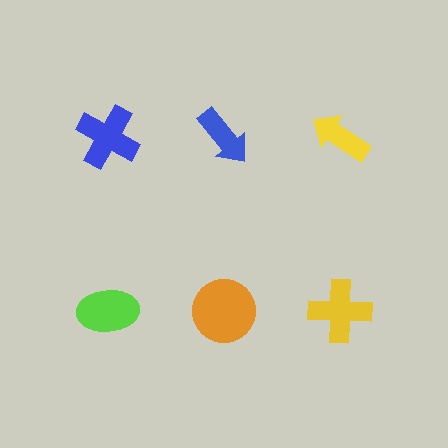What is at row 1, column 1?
A blue cross.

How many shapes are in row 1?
3 shapes.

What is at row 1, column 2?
A blue arrow.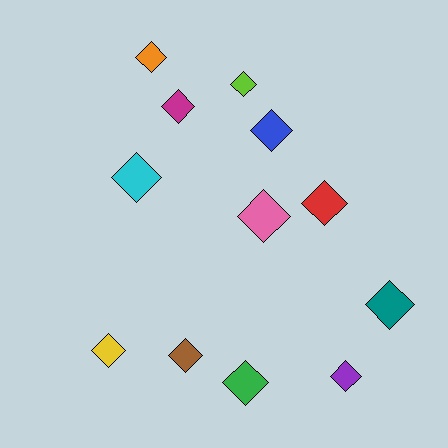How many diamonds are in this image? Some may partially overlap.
There are 12 diamonds.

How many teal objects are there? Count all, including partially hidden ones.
There is 1 teal object.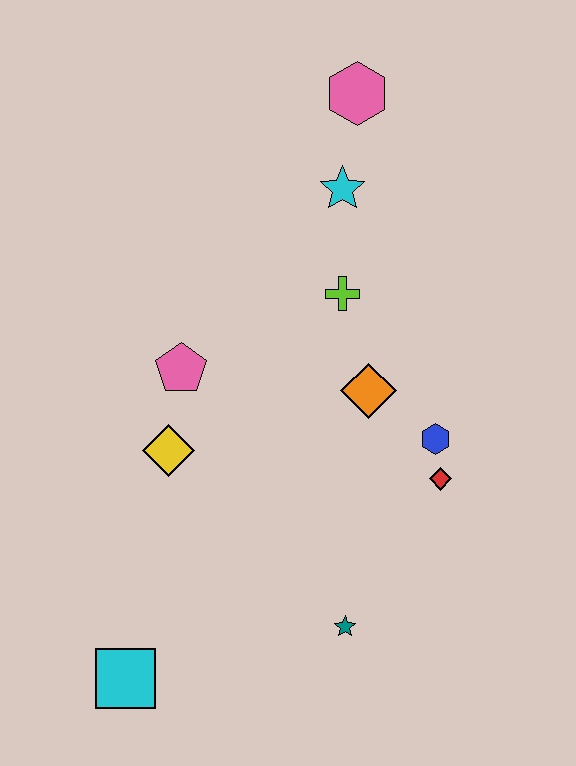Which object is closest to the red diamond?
The blue hexagon is closest to the red diamond.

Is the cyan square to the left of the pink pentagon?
Yes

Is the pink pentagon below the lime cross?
Yes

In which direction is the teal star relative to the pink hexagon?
The teal star is below the pink hexagon.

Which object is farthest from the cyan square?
The pink hexagon is farthest from the cyan square.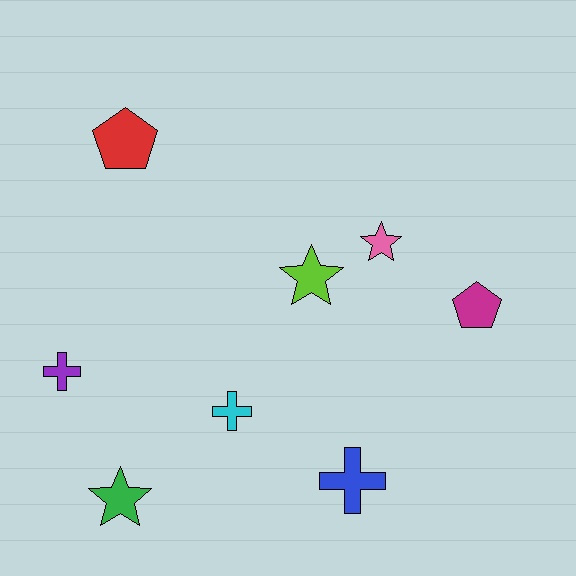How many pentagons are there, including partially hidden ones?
There are 2 pentagons.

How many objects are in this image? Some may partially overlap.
There are 8 objects.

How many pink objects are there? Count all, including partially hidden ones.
There is 1 pink object.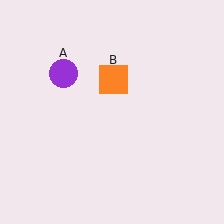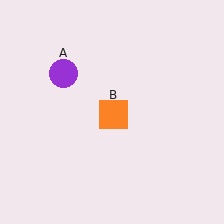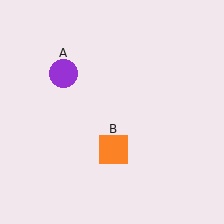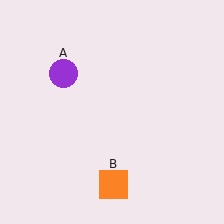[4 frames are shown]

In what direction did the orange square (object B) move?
The orange square (object B) moved down.